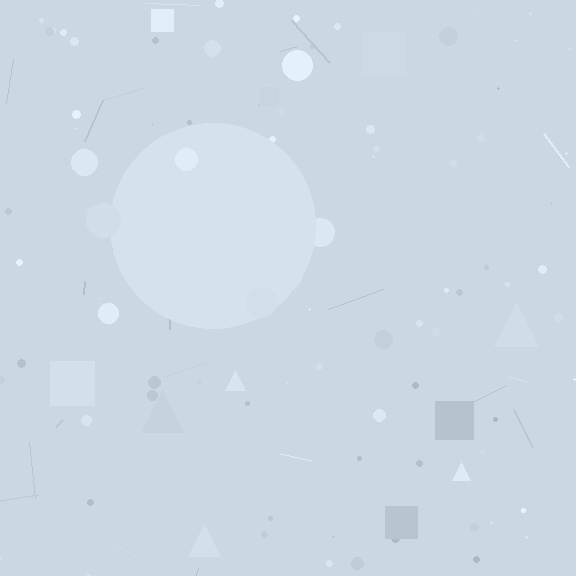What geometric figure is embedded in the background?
A circle is embedded in the background.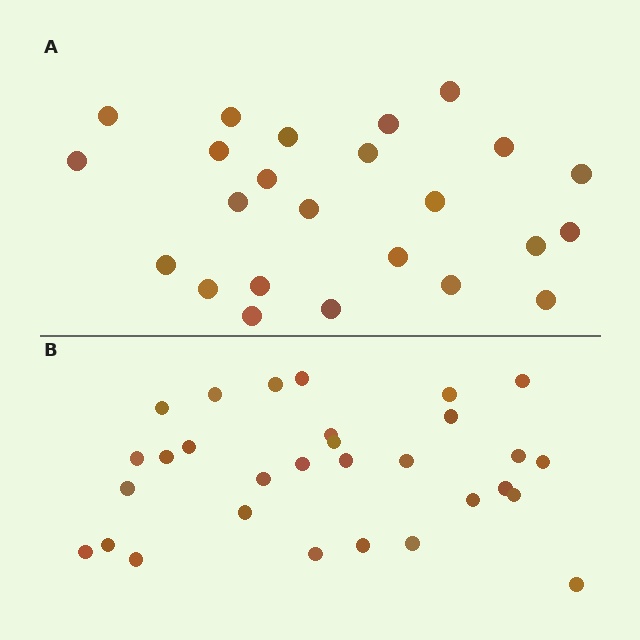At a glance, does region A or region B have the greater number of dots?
Region B (the bottom region) has more dots.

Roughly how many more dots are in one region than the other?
Region B has about 6 more dots than region A.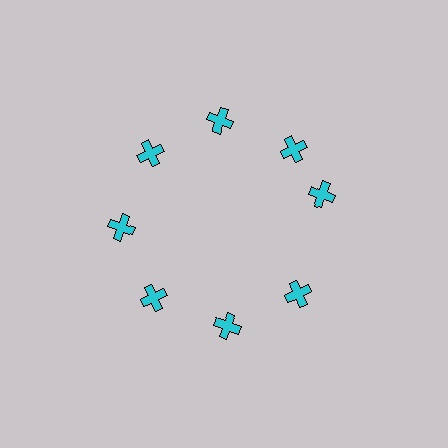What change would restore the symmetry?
The symmetry would be restored by rotating it back into even spacing with its neighbors so that all 8 crosses sit at equal angles and equal distance from the center.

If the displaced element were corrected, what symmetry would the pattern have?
It would have 8-fold rotational symmetry — the pattern would map onto itself every 45 degrees.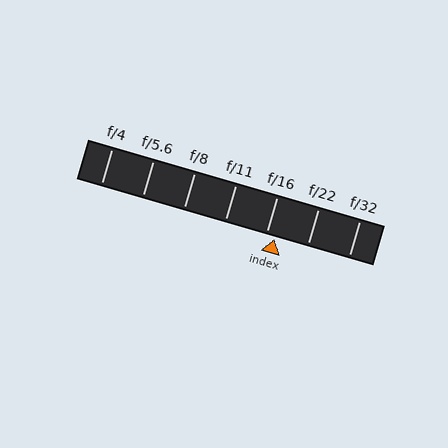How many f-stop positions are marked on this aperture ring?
There are 7 f-stop positions marked.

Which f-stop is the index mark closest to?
The index mark is closest to f/16.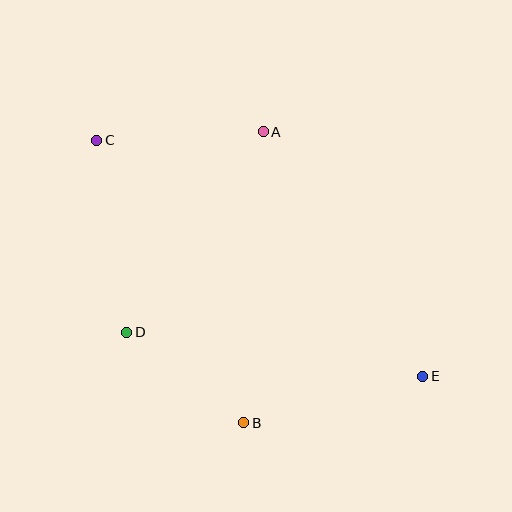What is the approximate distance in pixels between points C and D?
The distance between C and D is approximately 194 pixels.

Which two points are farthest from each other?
Points C and E are farthest from each other.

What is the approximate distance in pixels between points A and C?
The distance between A and C is approximately 167 pixels.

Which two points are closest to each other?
Points B and D are closest to each other.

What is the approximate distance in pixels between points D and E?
The distance between D and E is approximately 299 pixels.